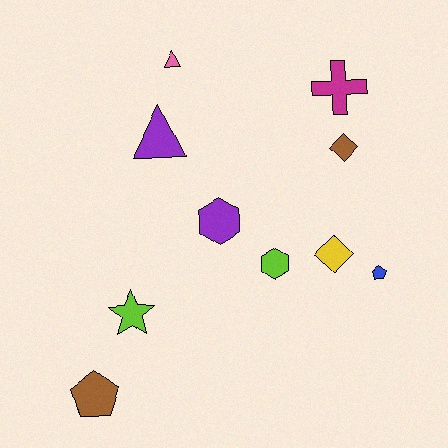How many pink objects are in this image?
There is 1 pink object.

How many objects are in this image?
There are 10 objects.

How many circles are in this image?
There are no circles.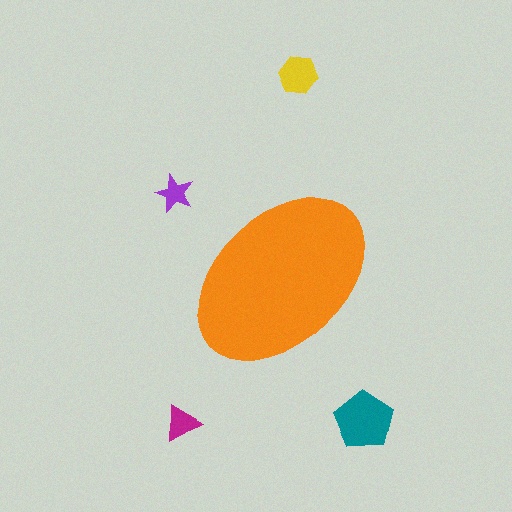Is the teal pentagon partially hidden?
No, the teal pentagon is fully visible.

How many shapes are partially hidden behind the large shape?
0 shapes are partially hidden.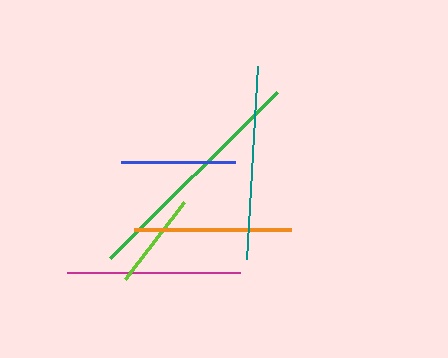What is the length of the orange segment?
The orange segment is approximately 157 pixels long.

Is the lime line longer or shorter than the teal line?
The teal line is longer than the lime line.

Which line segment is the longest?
The green line is the longest at approximately 235 pixels.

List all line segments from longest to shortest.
From longest to shortest: green, teal, magenta, orange, blue, lime.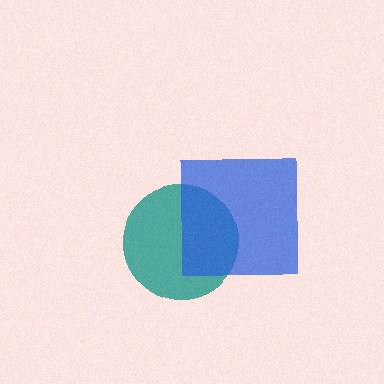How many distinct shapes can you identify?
There are 2 distinct shapes: a teal circle, a blue square.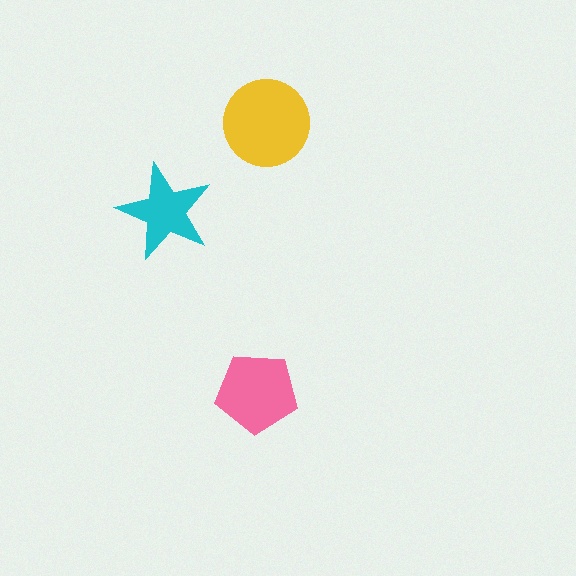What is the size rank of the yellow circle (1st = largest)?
1st.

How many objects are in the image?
There are 3 objects in the image.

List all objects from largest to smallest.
The yellow circle, the pink pentagon, the cyan star.